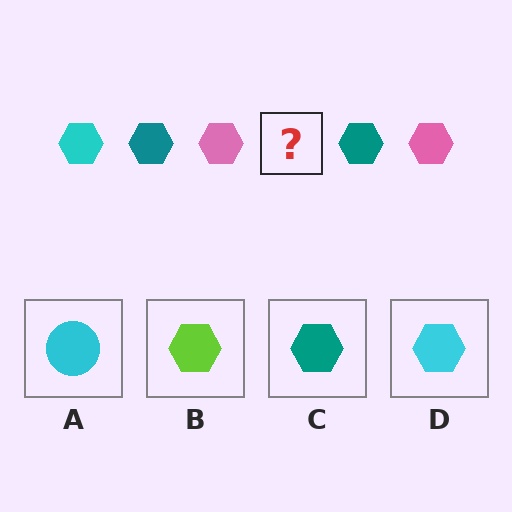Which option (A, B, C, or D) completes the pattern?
D.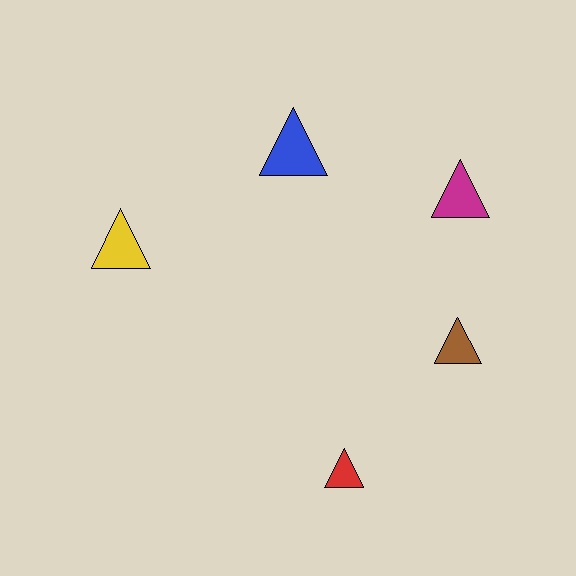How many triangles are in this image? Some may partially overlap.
There are 5 triangles.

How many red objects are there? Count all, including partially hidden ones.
There is 1 red object.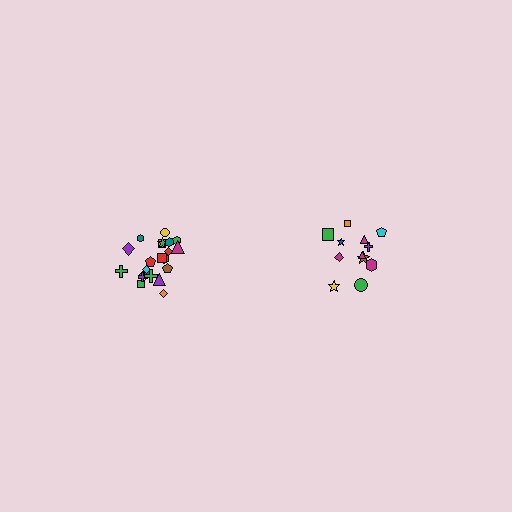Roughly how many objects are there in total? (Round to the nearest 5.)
Roughly 35 objects in total.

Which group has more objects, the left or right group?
The left group.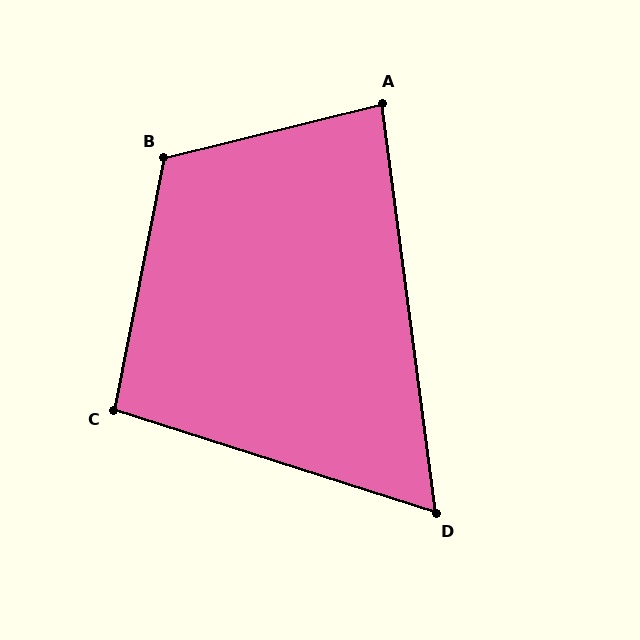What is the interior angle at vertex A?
Approximately 84 degrees (acute).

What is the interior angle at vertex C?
Approximately 96 degrees (obtuse).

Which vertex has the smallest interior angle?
D, at approximately 65 degrees.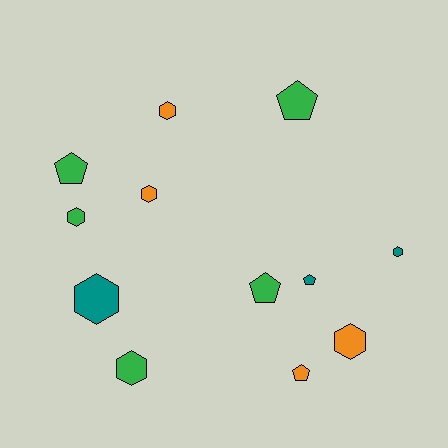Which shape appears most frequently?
Hexagon, with 7 objects.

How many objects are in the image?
There are 12 objects.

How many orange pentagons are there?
There is 1 orange pentagon.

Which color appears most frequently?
Green, with 5 objects.